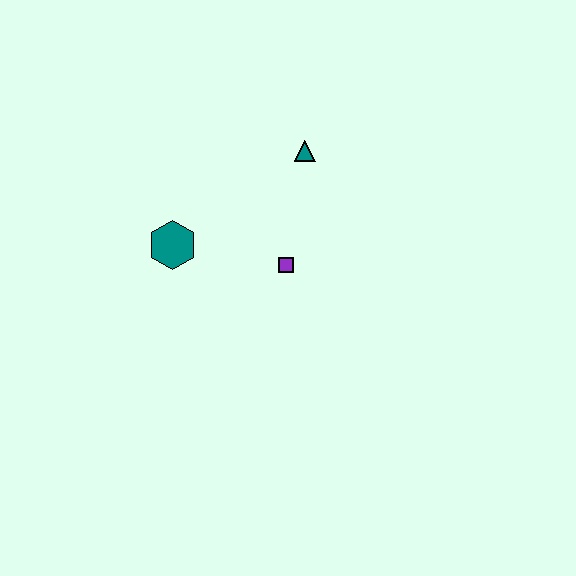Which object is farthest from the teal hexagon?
The teal triangle is farthest from the teal hexagon.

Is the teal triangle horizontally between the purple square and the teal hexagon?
No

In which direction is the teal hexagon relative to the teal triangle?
The teal hexagon is to the left of the teal triangle.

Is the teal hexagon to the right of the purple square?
No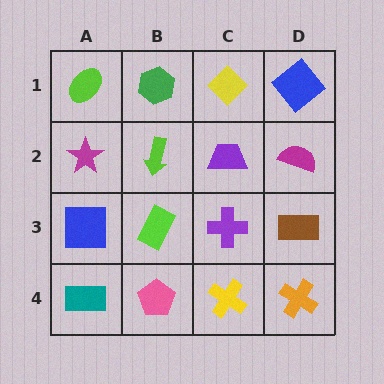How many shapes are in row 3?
4 shapes.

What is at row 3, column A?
A blue square.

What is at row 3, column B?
A lime rectangle.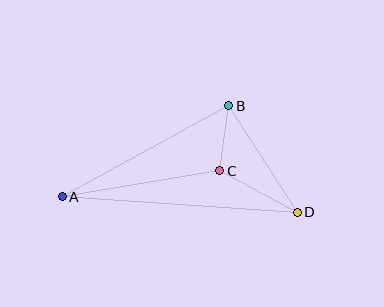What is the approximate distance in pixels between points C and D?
The distance between C and D is approximately 88 pixels.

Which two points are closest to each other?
Points B and C are closest to each other.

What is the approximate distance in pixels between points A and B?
The distance between A and B is approximately 190 pixels.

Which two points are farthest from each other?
Points A and D are farthest from each other.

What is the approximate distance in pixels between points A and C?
The distance between A and C is approximately 160 pixels.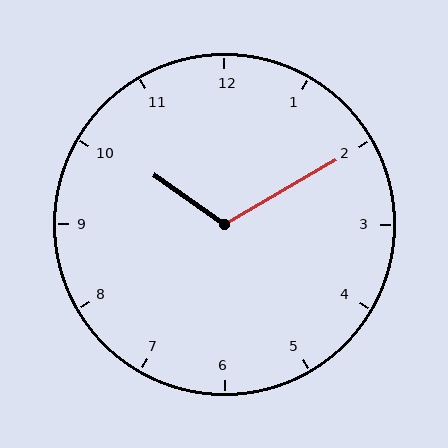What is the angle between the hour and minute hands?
Approximately 115 degrees.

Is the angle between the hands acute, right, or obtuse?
It is obtuse.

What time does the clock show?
10:10.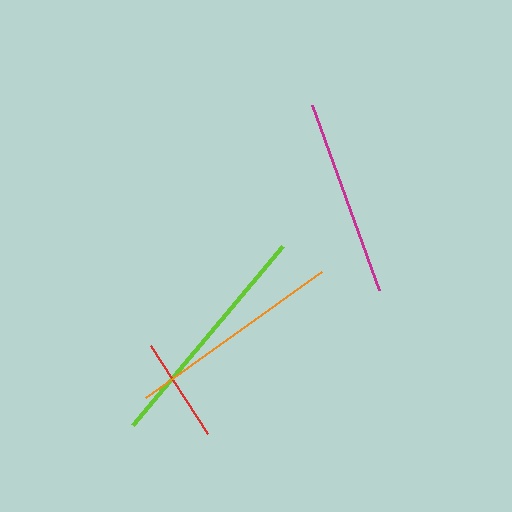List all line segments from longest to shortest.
From longest to shortest: lime, orange, magenta, red.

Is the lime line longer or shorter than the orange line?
The lime line is longer than the orange line.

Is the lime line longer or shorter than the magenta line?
The lime line is longer than the magenta line.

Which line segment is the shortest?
The red line is the shortest at approximately 105 pixels.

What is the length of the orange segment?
The orange segment is approximately 216 pixels long.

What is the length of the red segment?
The red segment is approximately 105 pixels long.